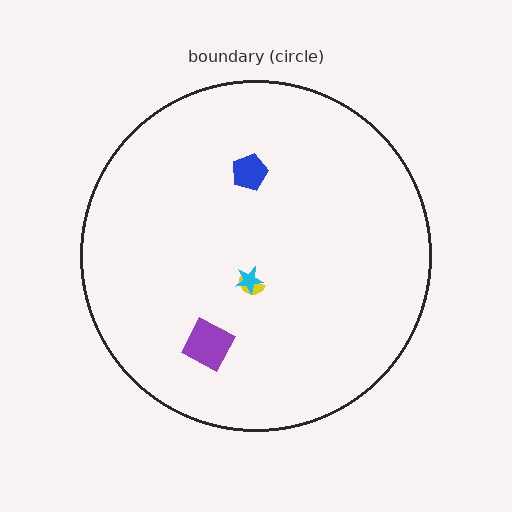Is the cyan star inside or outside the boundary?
Inside.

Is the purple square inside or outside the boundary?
Inside.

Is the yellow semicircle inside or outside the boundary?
Inside.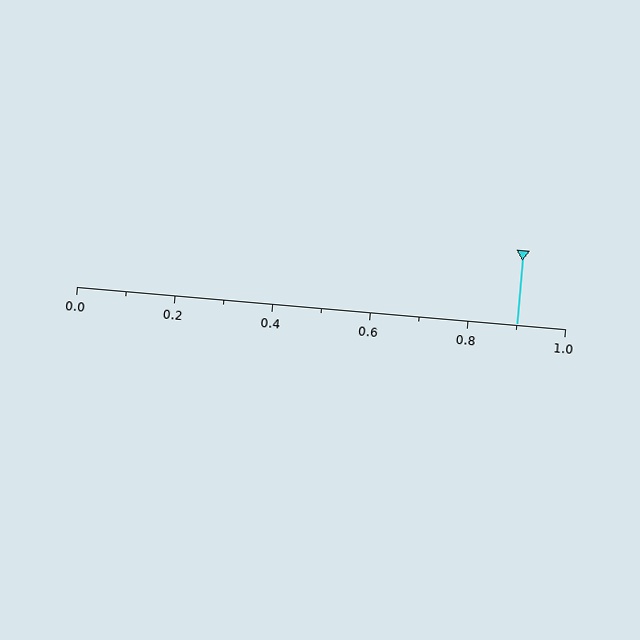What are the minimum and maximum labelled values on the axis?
The axis runs from 0.0 to 1.0.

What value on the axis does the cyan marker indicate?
The marker indicates approximately 0.9.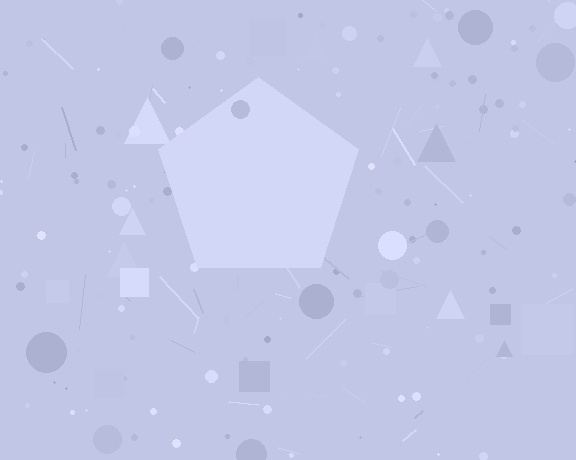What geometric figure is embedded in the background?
A pentagon is embedded in the background.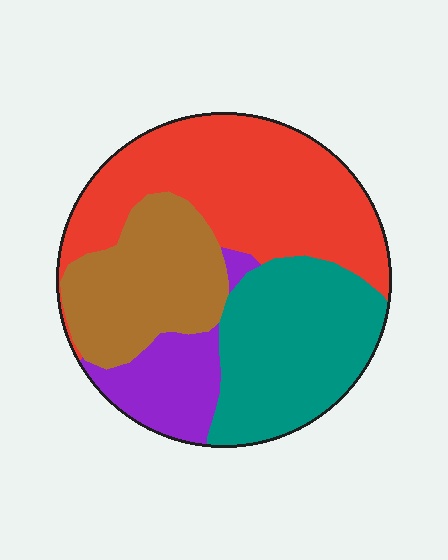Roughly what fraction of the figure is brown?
Brown takes up about one fifth (1/5) of the figure.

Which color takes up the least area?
Purple, at roughly 15%.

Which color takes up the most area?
Red, at roughly 40%.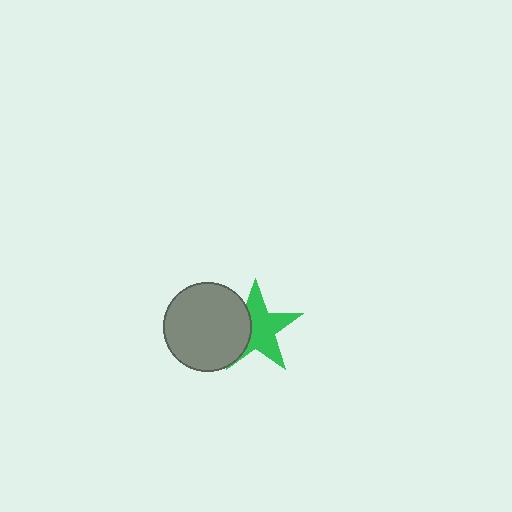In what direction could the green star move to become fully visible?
The green star could move right. That would shift it out from behind the gray circle entirely.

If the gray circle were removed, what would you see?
You would see the complete green star.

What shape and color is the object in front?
The object in front is a gray circle.